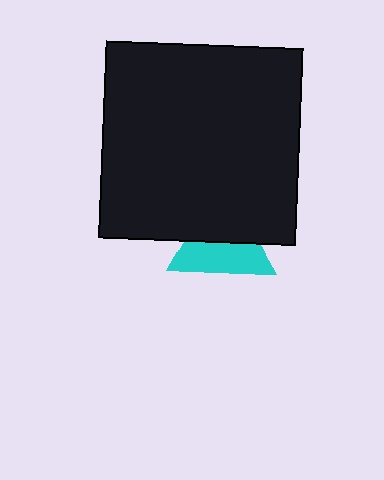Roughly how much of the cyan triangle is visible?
About half of it is visible (roughly 52%).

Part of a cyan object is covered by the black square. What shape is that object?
It is a triangle.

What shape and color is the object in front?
The object in front is a black square.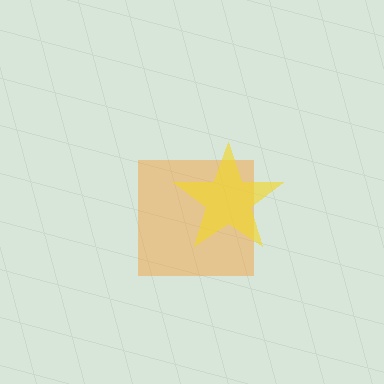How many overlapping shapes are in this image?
There are 2 overlapping shapes in the image.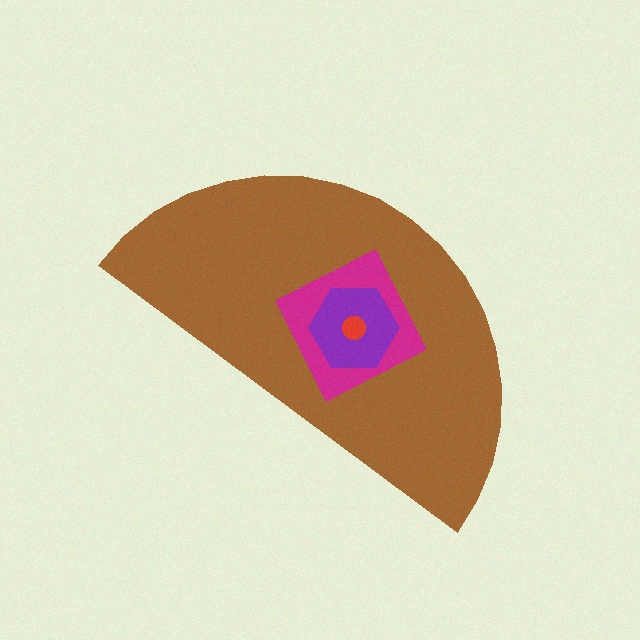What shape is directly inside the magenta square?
The purple hexagon.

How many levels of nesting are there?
4.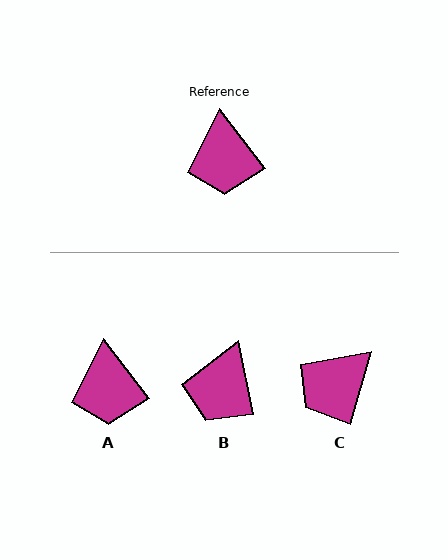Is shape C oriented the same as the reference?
No, it is off by about 53 degrees.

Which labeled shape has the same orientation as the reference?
A.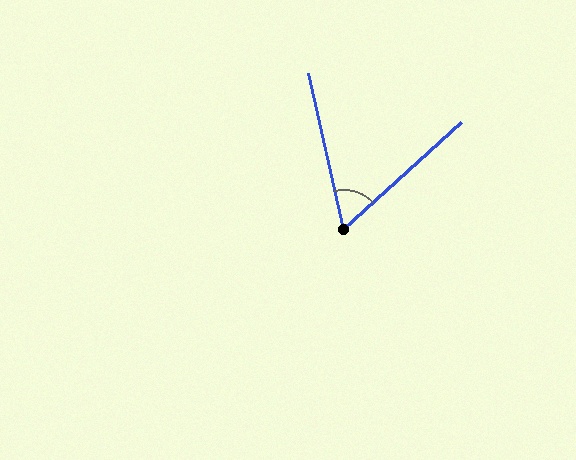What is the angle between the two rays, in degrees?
Approximately 60 degrees.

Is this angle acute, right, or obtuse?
It is acute.